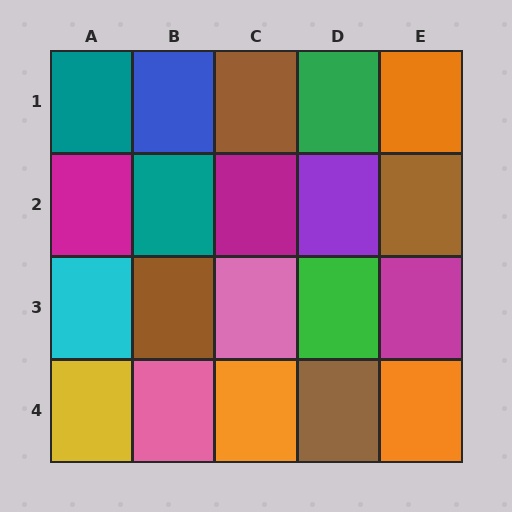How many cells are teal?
2 cells are teal.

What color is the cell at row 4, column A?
Yellow.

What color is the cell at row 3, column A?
Cyan.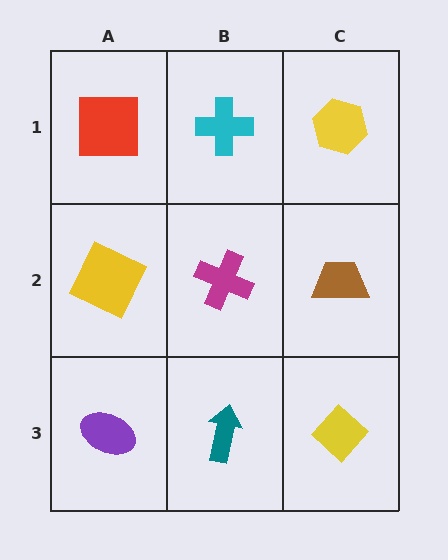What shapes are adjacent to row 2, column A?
A red square (row 1, column A), a purple ellipse (row 3, column A), a magenta cross (row 2, column B).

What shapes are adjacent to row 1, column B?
A magenta cross (row 2, column B), a red square (row 1, column A), a yellow hexagon (row 1, column C).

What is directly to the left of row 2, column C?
A magenta cross.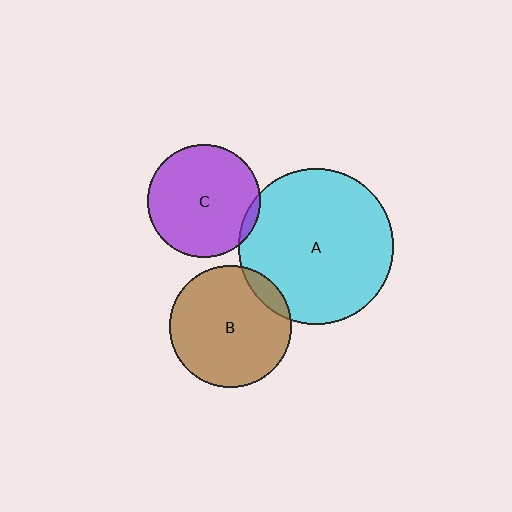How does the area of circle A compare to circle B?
Approximately 1.6 times.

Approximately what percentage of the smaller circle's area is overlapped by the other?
Approximately 5%.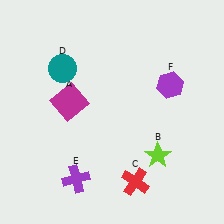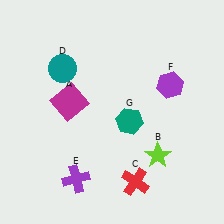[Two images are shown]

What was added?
A teal hexagon (G) was added in Image 2.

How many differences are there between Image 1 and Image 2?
There is 1 difference between the two images.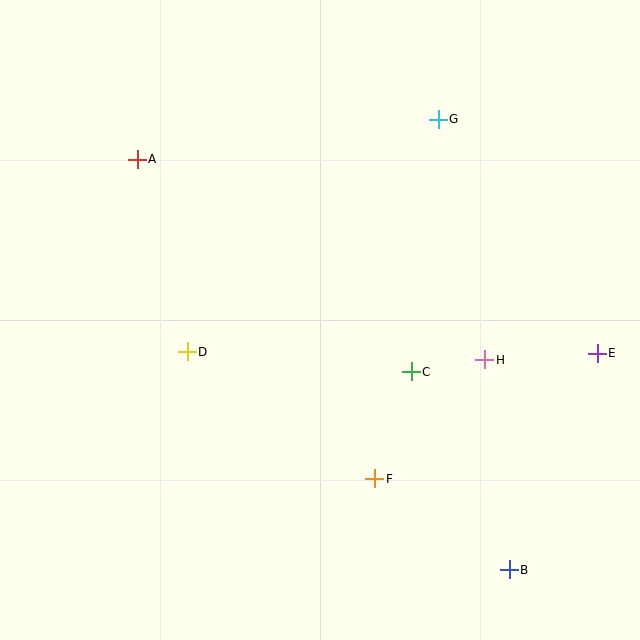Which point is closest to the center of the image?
Point C at (411, 372) is closest to the center.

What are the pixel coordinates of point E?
Point E is at (597, 353).